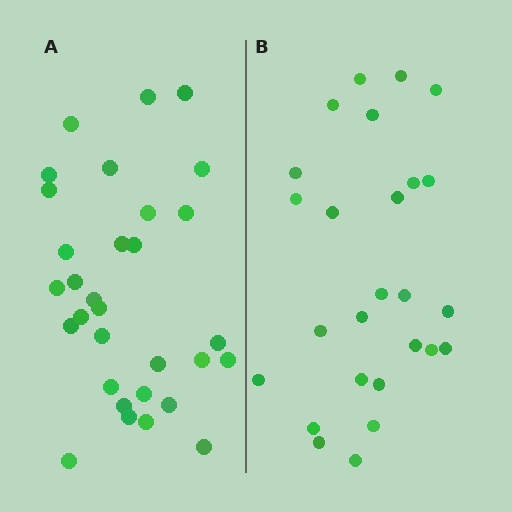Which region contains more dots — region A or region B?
Region A (the left region) has more dots.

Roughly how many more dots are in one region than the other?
Region A has about 5 more dots than region B.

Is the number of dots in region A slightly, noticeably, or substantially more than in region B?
Region A has only slightly more — the two regions are fairly close. The ratio is roughly 1.2 to 1.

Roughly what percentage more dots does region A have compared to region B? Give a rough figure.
About 20% more.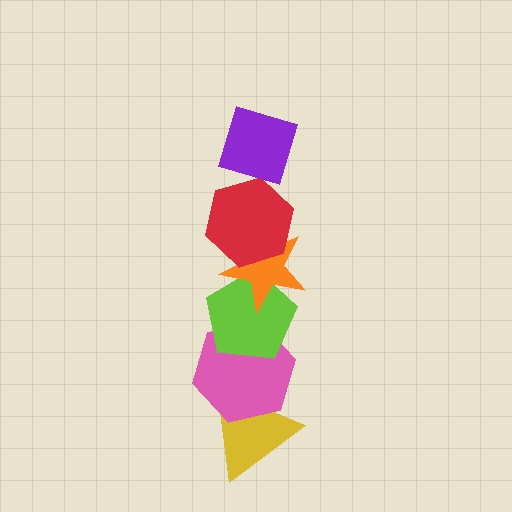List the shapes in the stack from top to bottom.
From top to bottom: the purple diamond, the red hexagon, the orange star, the lime pentagon, the pink hexagon, the yellow triangle.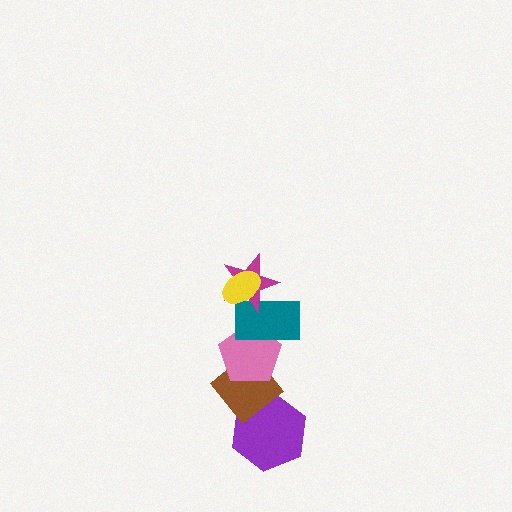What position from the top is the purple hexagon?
The purple hexagon is 6th from the top.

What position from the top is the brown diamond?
The brown diamond is 5th from the top.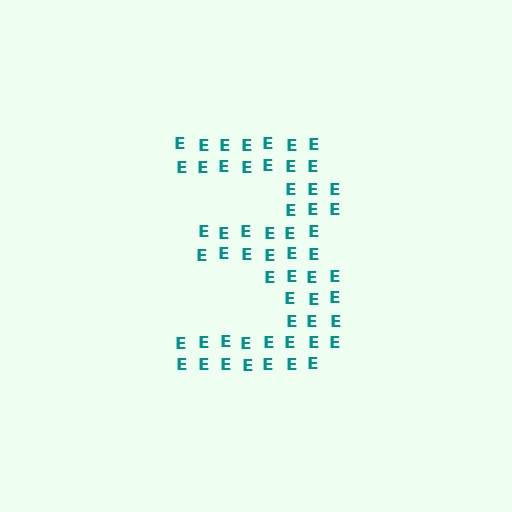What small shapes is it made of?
It is made of small letter E's.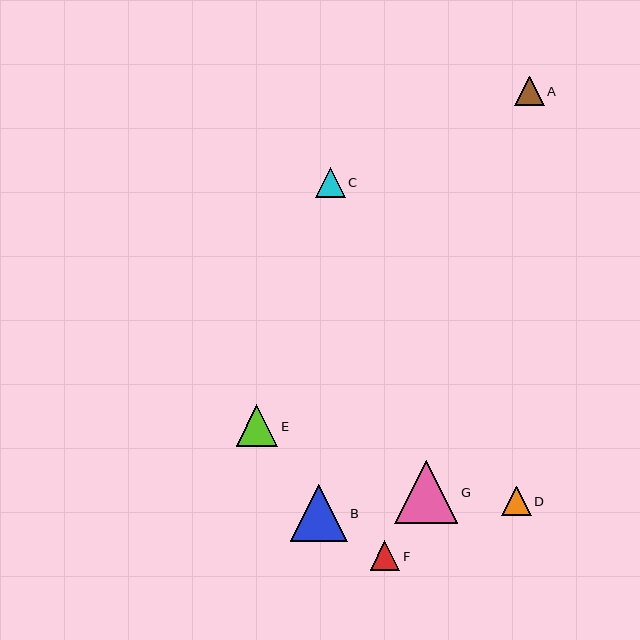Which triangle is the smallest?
Triangle D is the smallest with a size of approximately 29 pixels.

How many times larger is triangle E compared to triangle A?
Triangle E is approximately 1.4 times the size of triangle A.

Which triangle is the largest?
Triangle G is the largest with a size of approximately 63 pixels.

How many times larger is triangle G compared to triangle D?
Triangle G is approximately 2.2 times the size of triangle D.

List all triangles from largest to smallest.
From largest to smallest: G, B, E, C, A, F, D.